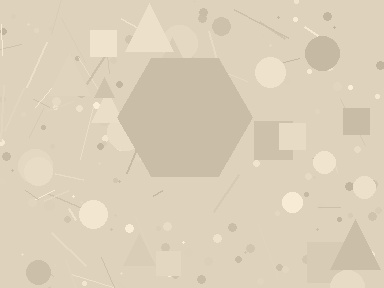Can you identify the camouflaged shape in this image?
The camouflaged shape is a hexagon.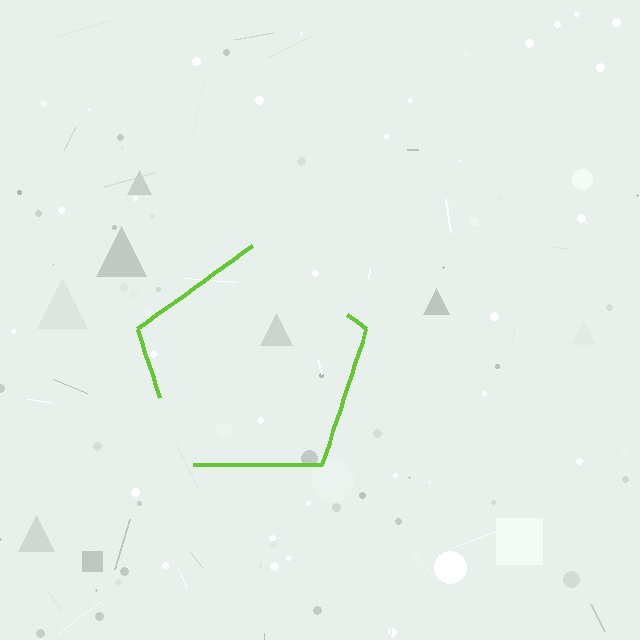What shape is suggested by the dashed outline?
The dashed outline suggests a pentagon.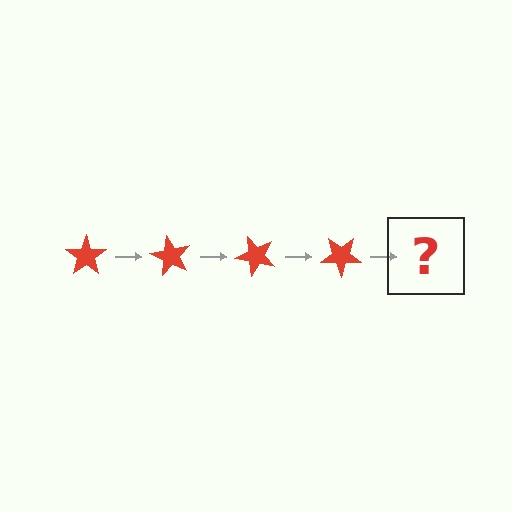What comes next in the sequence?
The next element should be a red star rotated 240 degrees.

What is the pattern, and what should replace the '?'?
The pattern is that the star rotates 60 degrees each step. The '?' should be a red star rotated 240 degrees.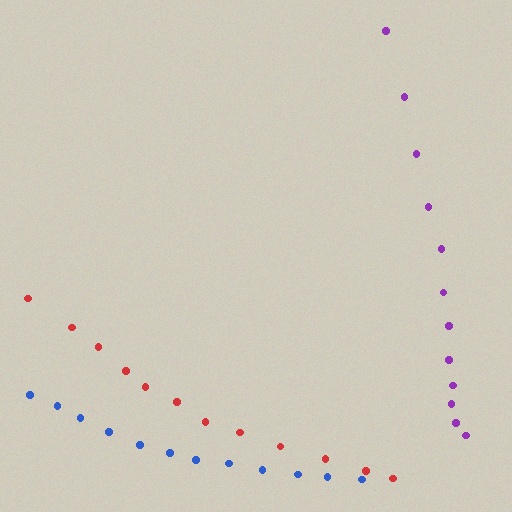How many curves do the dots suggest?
There are 3 distinct paths.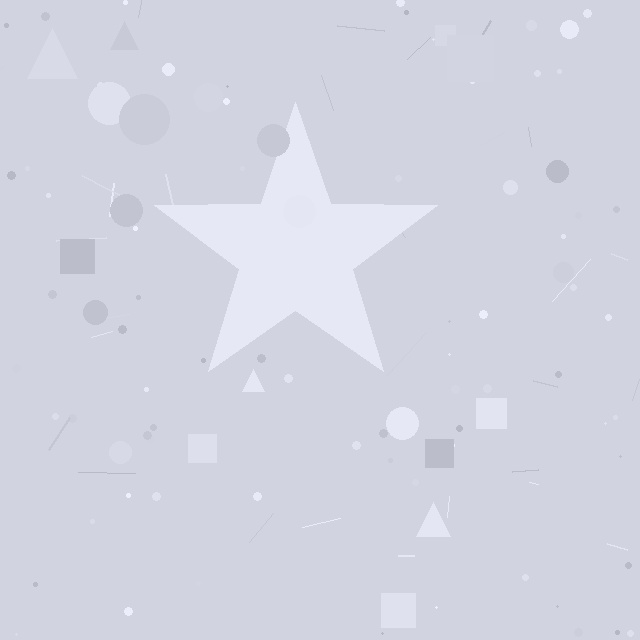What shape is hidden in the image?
A star is hidden in the image.